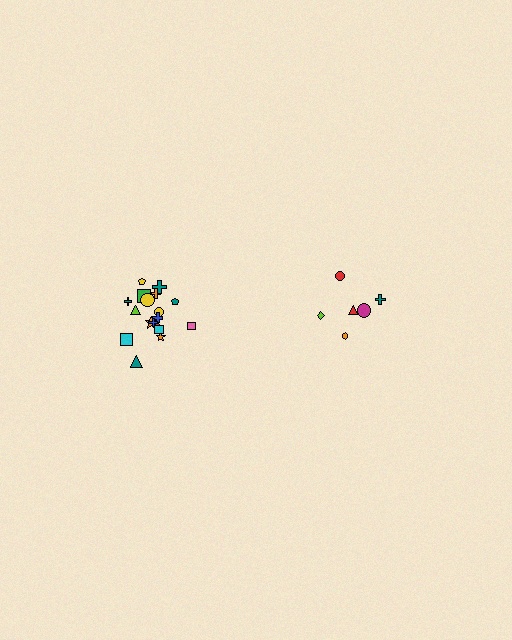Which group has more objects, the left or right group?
The left group.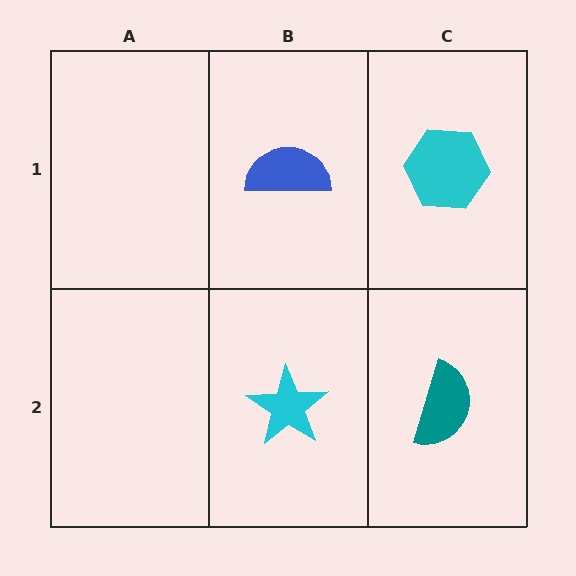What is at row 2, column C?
A teal semicircle.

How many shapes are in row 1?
2 shapes.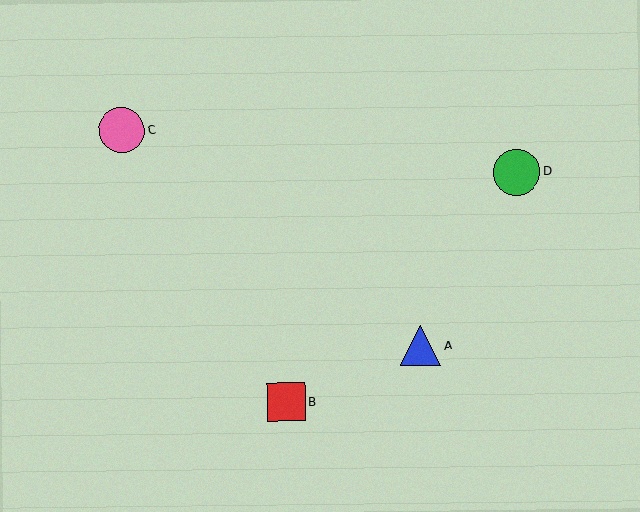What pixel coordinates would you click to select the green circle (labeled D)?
Click at (516, 172) to select the green circle D.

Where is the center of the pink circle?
The center of the pink circle is at (122, 131).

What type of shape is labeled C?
Shape C is a pink circle.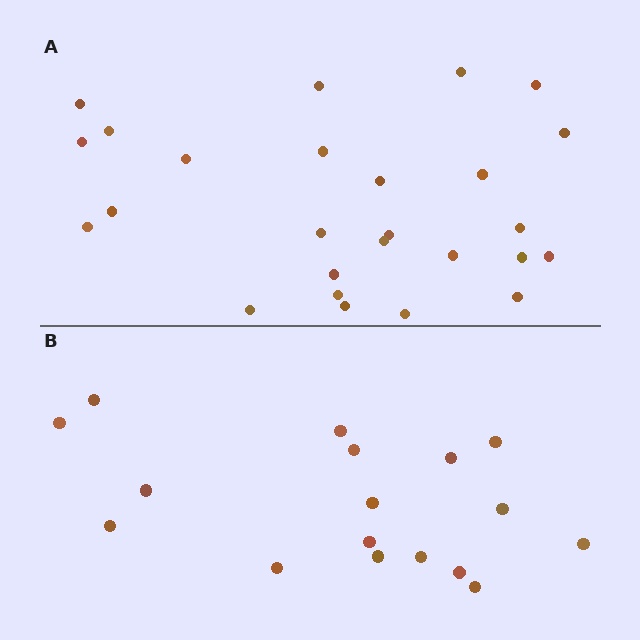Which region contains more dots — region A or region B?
Region A (the top region) has more dots.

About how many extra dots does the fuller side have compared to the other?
Region A has roughly 8 or so more dots than region B.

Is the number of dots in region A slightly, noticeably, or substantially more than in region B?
Region A has substantially more. The ratio is roughly 1.5 to 1.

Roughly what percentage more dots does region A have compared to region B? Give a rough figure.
About 55% more.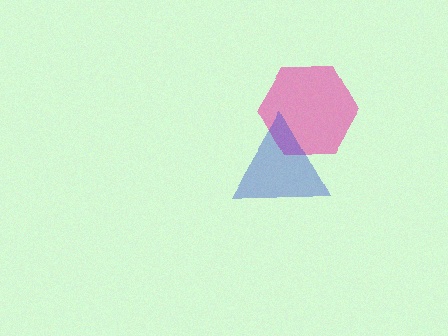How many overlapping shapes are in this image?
There are 2 overlapping shapes in the image.